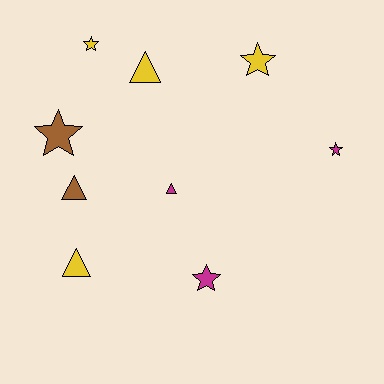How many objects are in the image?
There are 9 objects.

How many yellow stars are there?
There are 2 yellow stars.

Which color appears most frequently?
Yellow, with 4 objects.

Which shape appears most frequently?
Star, with 5 objects.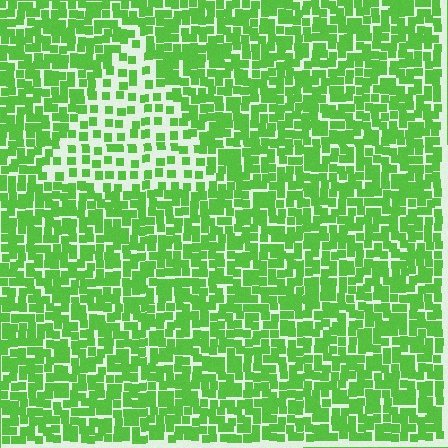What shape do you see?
I see a triangle.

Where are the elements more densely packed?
The elements are more densely packed outside the triangle boundary.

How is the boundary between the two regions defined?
The boundary is defined by a change in element density (approximately 2.2x ratio). All elements are the same color, size, and shape.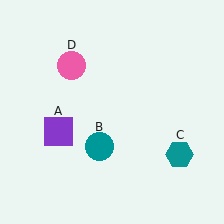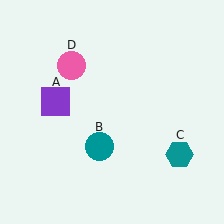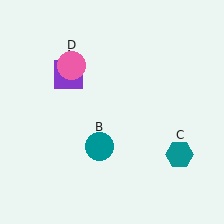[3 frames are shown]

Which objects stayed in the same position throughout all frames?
Teal circle (object B) and teal hexagon (object C) and pink circle (object D) remained stationary.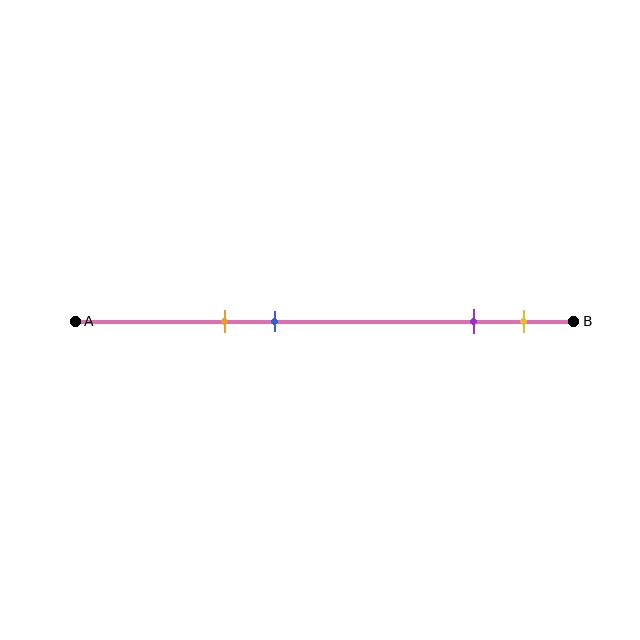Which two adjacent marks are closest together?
The purple and yellow marks are the closest adjacent pair.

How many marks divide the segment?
There are 4 marks dividing the segment.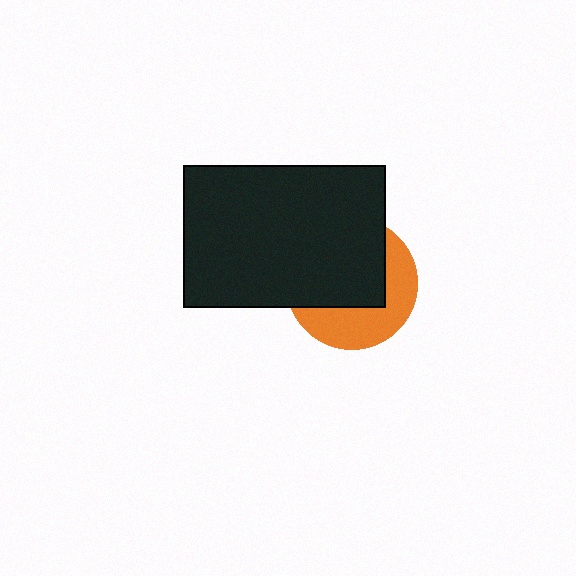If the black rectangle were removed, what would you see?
You would see the complete orange circle.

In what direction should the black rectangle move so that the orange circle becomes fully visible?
The black rectangle should move toward the upper-left. That is the shortest direction to clear the overlap and leave the orange circle fully visible.